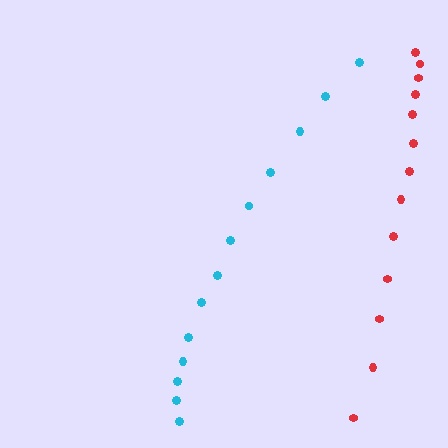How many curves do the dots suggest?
There are 2 distinct paths.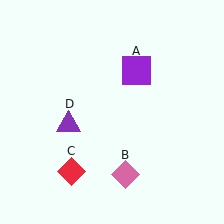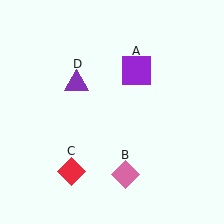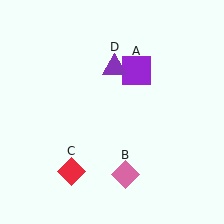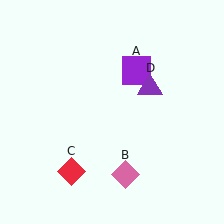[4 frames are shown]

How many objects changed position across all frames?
1 object changed position: purple triangle (object D).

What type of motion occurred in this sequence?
The purple triangle (object D) rotated clockwise around the center of the scene.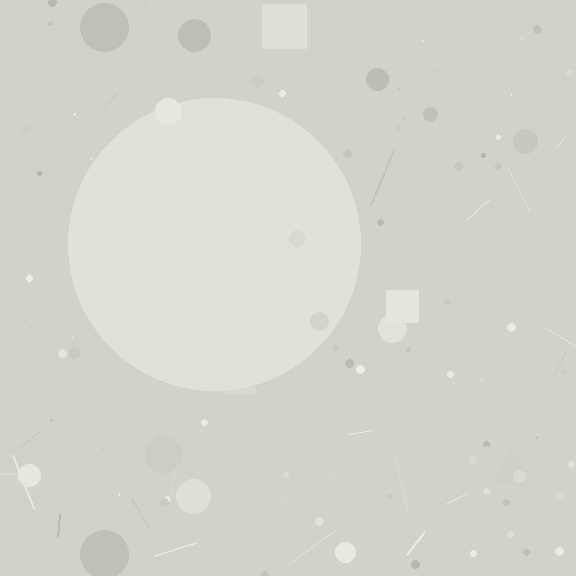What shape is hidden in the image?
A circle is hidden in the image.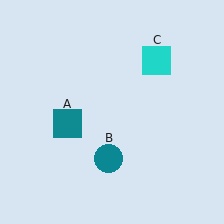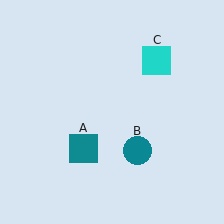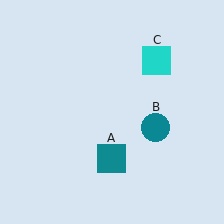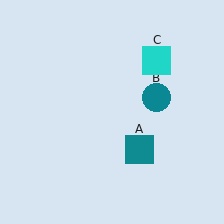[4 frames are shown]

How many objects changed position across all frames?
2 objects changed position: teal square (object A), teal circle (object B).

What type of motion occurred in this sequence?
The teal square (object A), teal circle (object B) rotated counterclockwise around the center of the scene.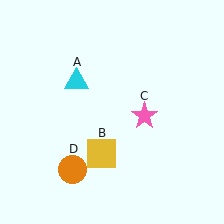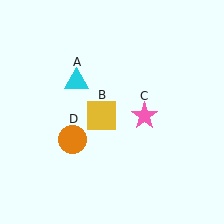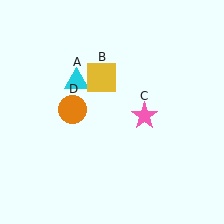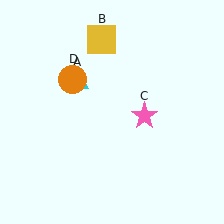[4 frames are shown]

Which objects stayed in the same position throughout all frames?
Cyan triangle (object A) and pink star (object C) remained stationary.